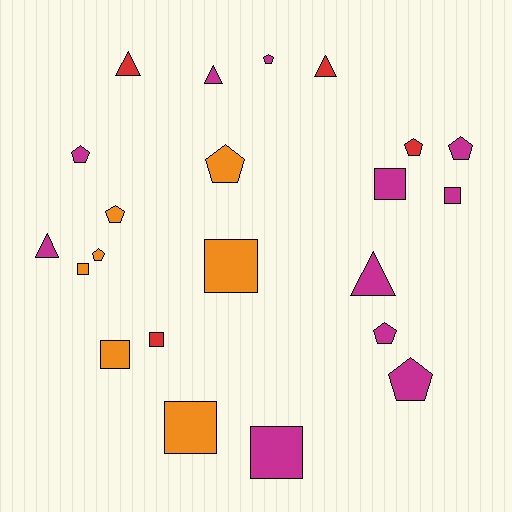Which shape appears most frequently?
Pentagon, with 9 objects.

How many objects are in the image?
There are 22 objects.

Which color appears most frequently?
Magenta, with 11 objects.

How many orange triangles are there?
There are no orange triangles.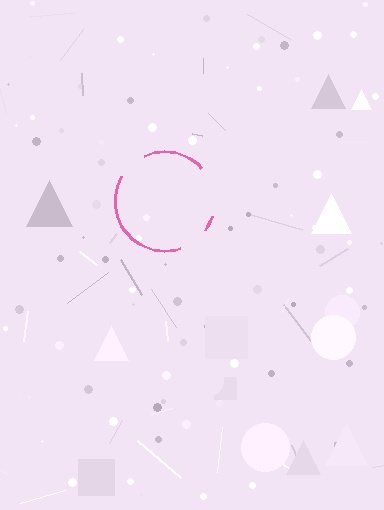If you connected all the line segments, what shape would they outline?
They would outline a circle.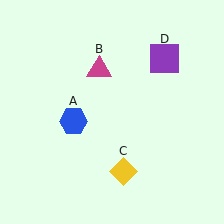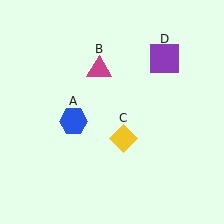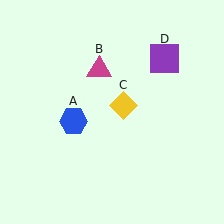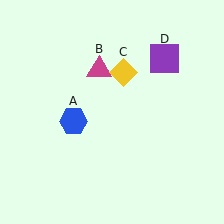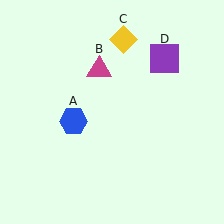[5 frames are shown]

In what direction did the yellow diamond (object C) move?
The yellow diamond (object C) moved up.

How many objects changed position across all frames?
1 object changed position: yellow diamond (object C).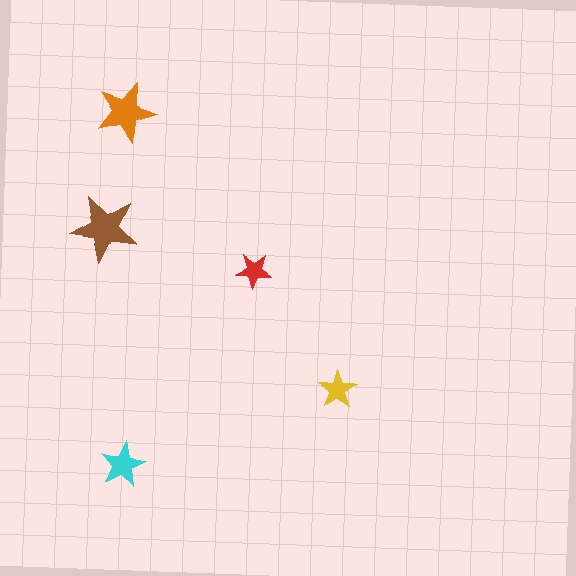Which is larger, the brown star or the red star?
The brown one.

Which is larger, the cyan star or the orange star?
The orange one.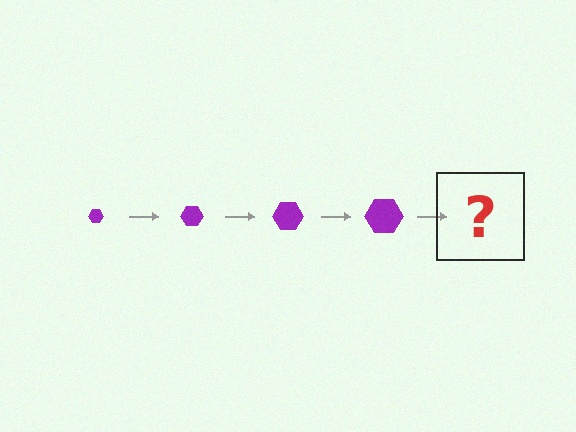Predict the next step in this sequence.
The next step is a purple hexagon, larger than the previous one.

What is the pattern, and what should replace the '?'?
The pattern is that the hexagon gets progressively larger each step. The '?' should be a purple hexagon, larger than the previous one.